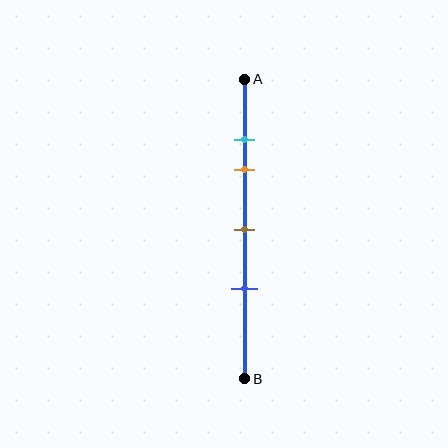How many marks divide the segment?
There are 4 marks dividing the segment.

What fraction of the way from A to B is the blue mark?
The blue mark is approximately 70% (0.7) of the way from A to B.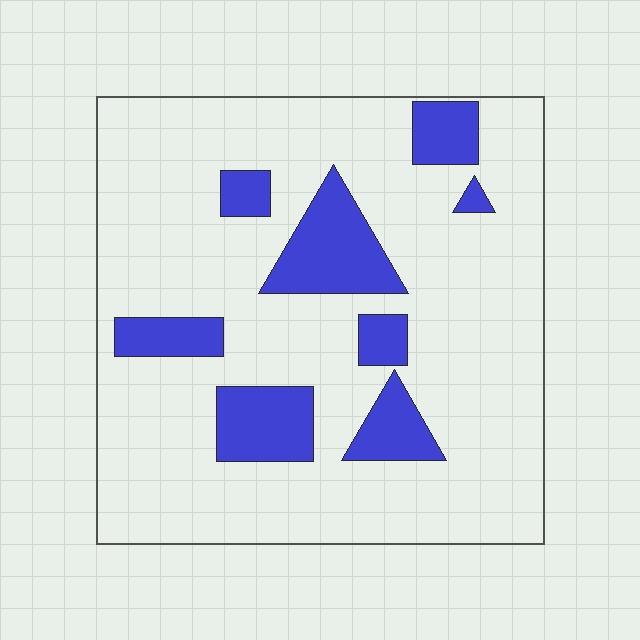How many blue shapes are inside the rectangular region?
8.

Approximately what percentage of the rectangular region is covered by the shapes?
Approximately 20%.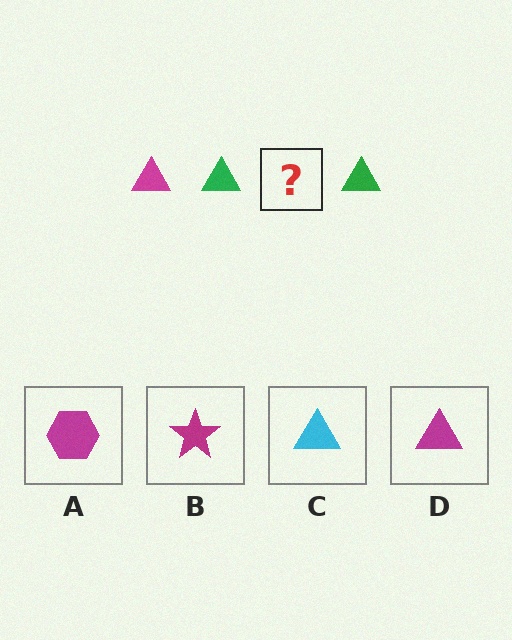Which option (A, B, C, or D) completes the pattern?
D.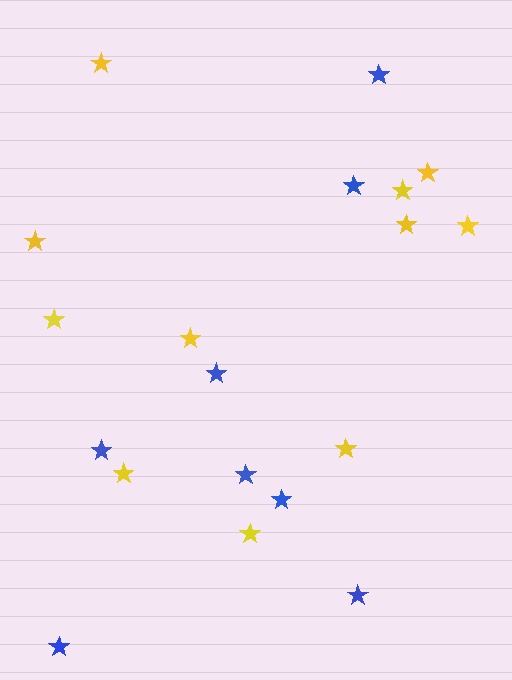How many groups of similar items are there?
There are 2 groups: one group of yellow stars (11) and one group of blue stars (8).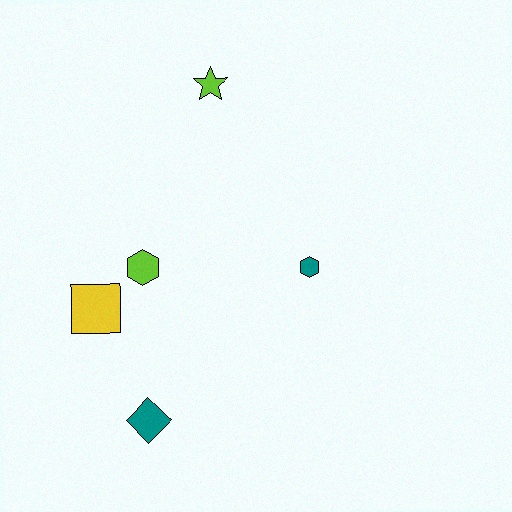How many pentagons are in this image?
There are no pentagons.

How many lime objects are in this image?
There are 2 lime objects.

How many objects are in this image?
There are 5 objects.